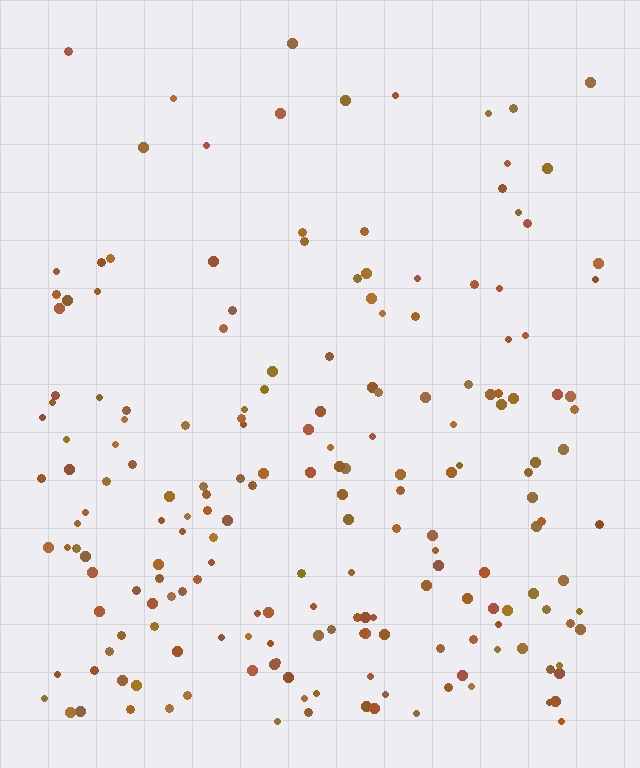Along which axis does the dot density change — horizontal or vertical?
Vertical.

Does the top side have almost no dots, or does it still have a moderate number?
Still a moderate number, just noticeably fewer than the bottom.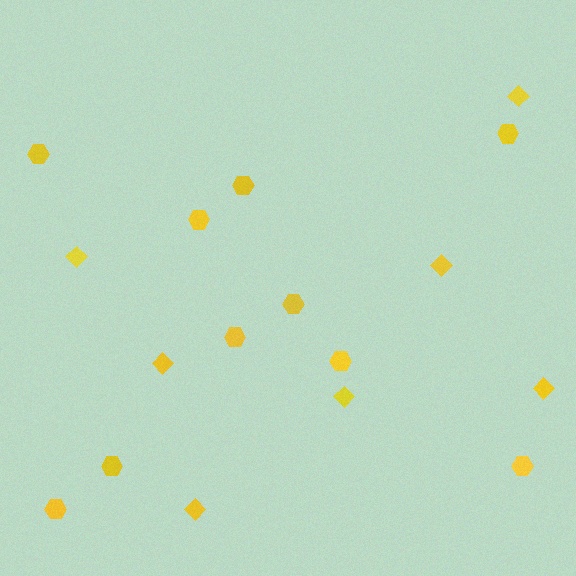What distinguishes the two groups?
There are 2 groups: one group of diamonds (7) and one group of hexagons (10).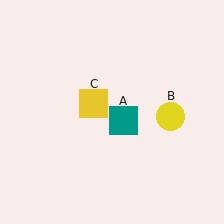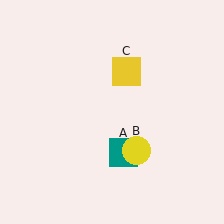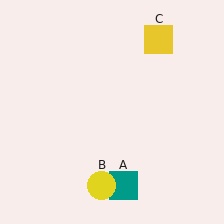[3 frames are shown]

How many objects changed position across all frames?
3 objects changed position: teal square (object A), yellow circle (object B), yellow square (object C).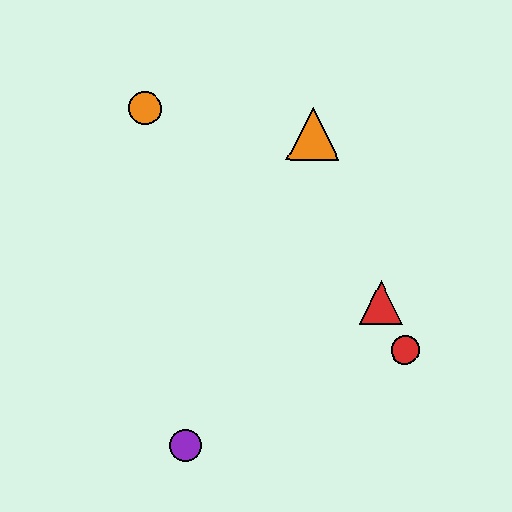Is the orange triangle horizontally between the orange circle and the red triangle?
Yes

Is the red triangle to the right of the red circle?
No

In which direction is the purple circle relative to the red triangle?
The purple circle is to the left of the red triangle.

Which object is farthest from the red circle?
The orange circle is farthest from the red circle.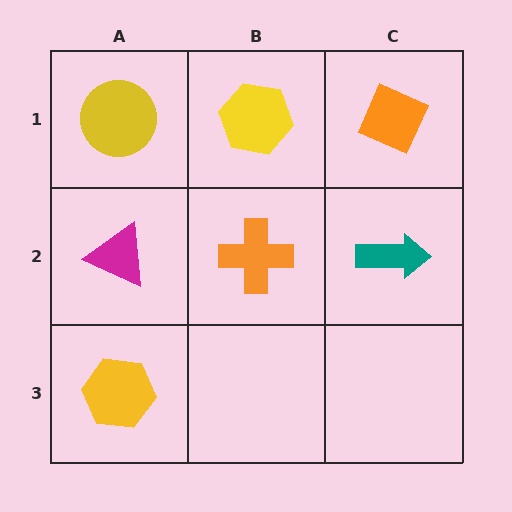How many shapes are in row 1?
3 shapes.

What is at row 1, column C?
An orange diamond.